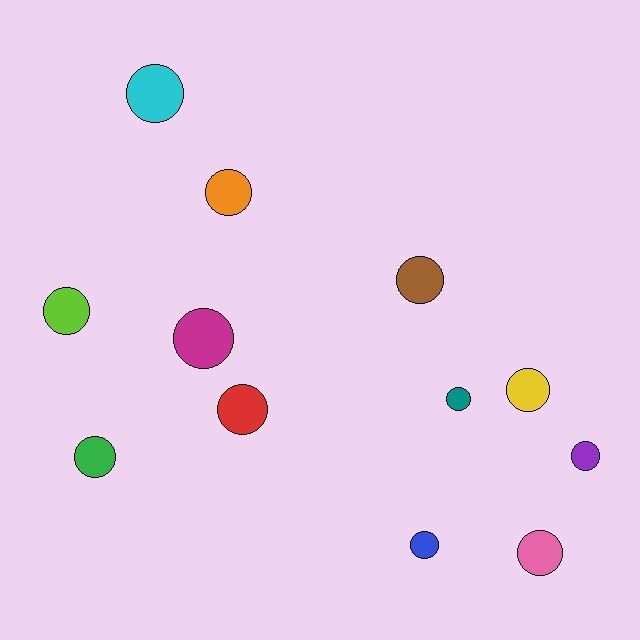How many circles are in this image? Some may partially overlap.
There are 12 circles.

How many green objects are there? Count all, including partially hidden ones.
There is 1 green object.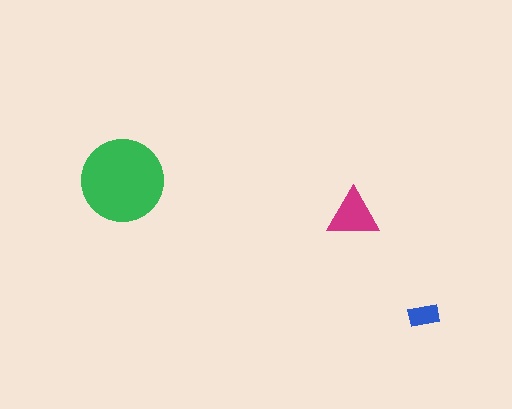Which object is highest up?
The green circle is topmost.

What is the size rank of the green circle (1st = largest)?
1st.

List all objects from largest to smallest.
The green circle, the magenta triangle, the blue rectangle.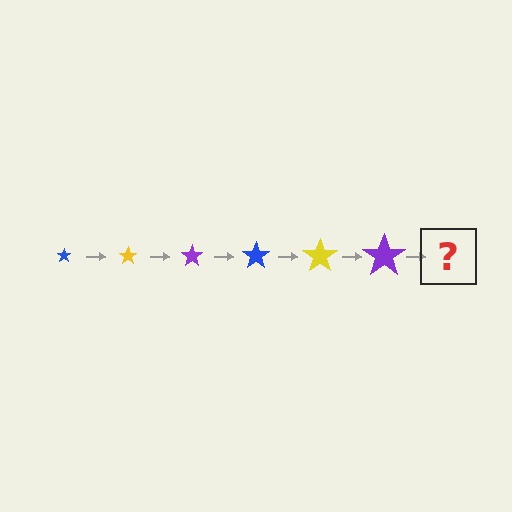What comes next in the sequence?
The next element should be a blue star, larger than the previous one.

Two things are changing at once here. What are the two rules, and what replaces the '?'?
The two rules are that the star grows larger each step and the color cycles through blue, yellow, and purple. The '?' should be a blue star, larger than the previous one.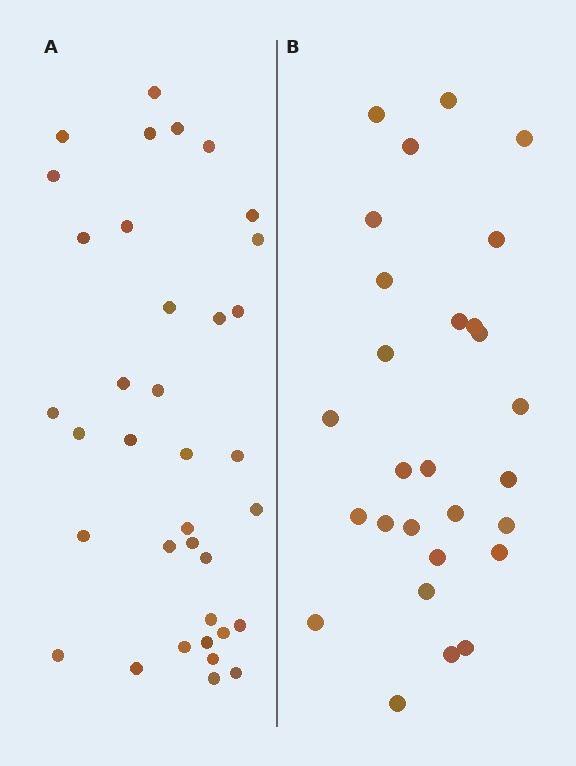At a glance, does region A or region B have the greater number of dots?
Region A (the left region) has more dots.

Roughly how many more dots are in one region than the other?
Region A has roughly 8 or so more dots than region B.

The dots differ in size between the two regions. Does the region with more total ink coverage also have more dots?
No. Region B has more total ink coverage because its dots are larger, but region A actually contains more individual dots. Total area can be misleading — the number of items is what matters here.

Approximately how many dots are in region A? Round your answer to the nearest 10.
About 40 dots. (The exact count is 36, which rounds to 40.)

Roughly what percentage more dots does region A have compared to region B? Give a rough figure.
About 30% more.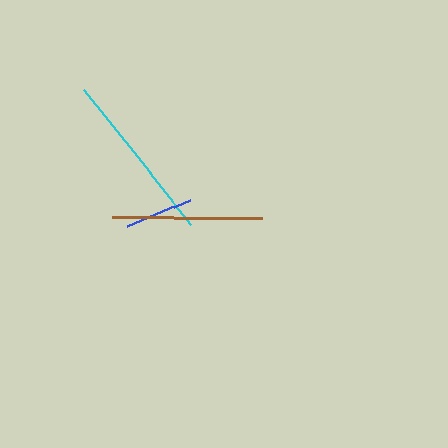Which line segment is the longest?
The cyan line is the longest at approximately 172 pixels.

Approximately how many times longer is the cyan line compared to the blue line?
The cyan line is approximately 2.5 times the length of the blue line.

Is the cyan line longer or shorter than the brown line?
The cyan line is longer than the brown line.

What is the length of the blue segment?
The blue segment is approximately 68 pixels long.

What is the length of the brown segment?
The brown segment is approximately 150 pixels long.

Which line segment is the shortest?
The blue line is the shortest at approximately 68 pixels.